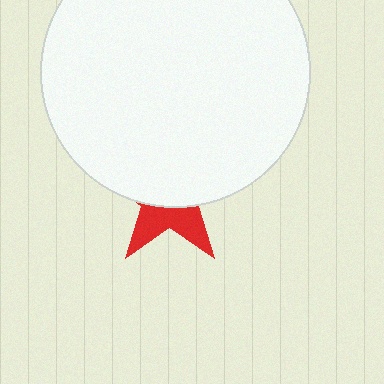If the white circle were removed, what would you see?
You would see the complete red star.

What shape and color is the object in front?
The object in front is a white circle.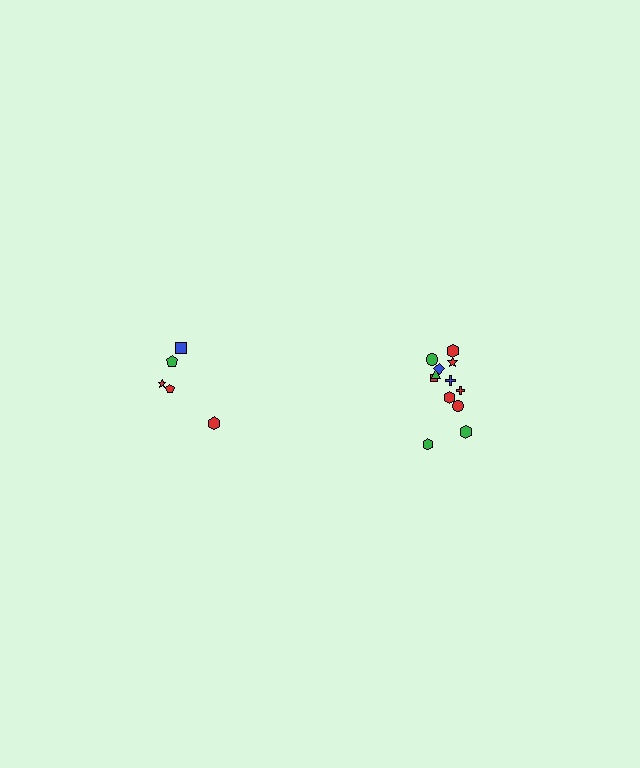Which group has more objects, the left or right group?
The right group.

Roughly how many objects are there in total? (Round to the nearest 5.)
Roughly 15 objects in total.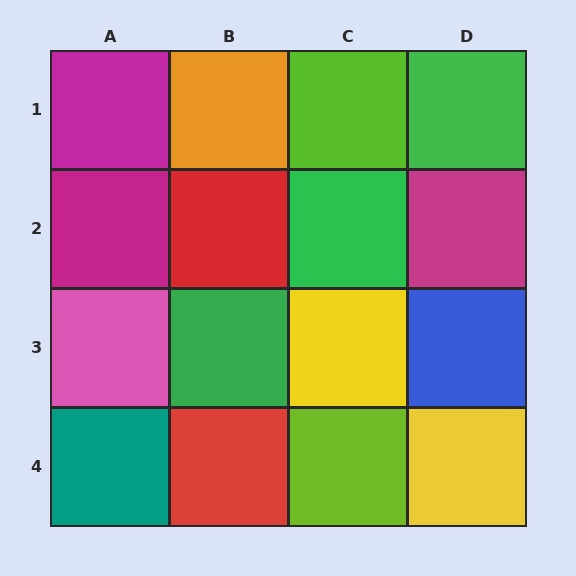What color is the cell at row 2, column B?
Red.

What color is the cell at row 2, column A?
Magenta.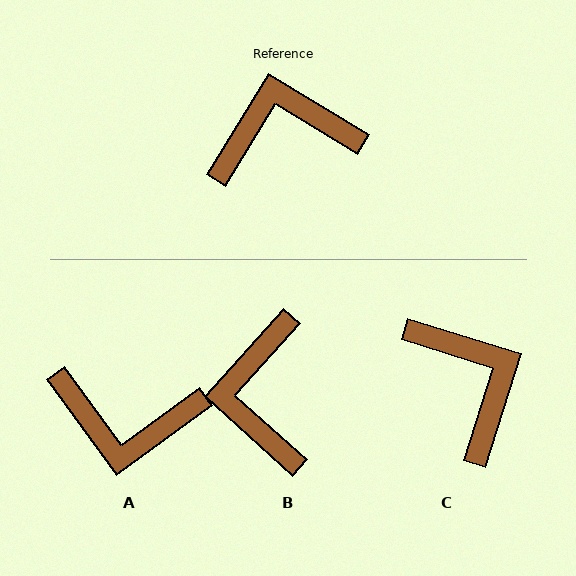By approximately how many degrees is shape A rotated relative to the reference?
Approximately 158 degrees counter-clockwise.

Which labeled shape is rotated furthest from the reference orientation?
A, about 158 degrees away.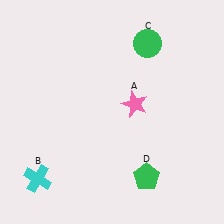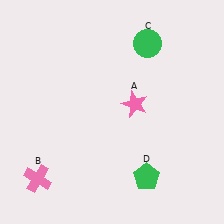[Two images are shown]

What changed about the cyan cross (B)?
In Image 1, B is cyan. In Image 2, it changed to pink.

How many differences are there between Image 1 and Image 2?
There is 1 difference between the two images.